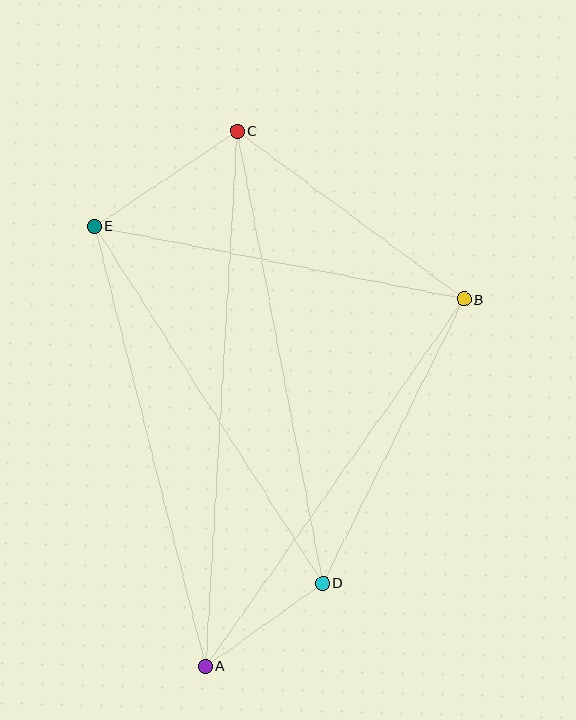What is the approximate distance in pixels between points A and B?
The distance between A and B is approximately 449 pixels.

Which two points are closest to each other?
Points A and D are closest to each other.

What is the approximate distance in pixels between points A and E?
The distance between A and E is approximately 454 pixels.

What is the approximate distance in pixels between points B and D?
The distance between B and D is approximately 318 pixels.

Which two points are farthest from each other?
Points A and C are farthest from each other.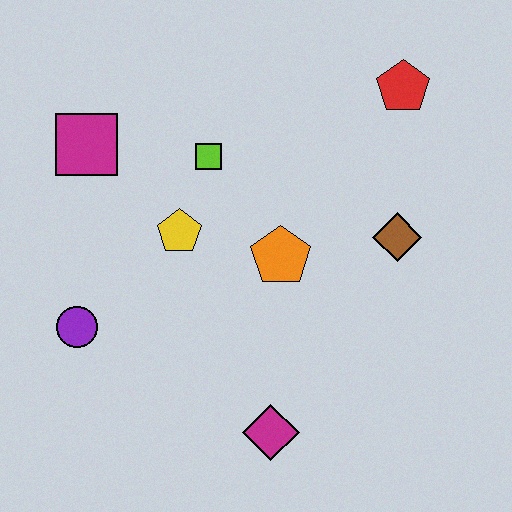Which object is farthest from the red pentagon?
The purple circle is farthest from the red pentagon.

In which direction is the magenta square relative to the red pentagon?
The magenta square is to the left of the red pentagon.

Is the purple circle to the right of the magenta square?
No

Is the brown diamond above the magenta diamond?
Yes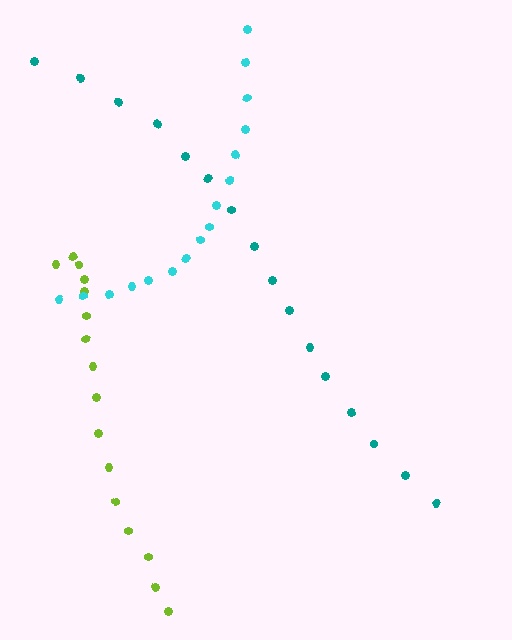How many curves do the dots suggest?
There are 3 distinct paths.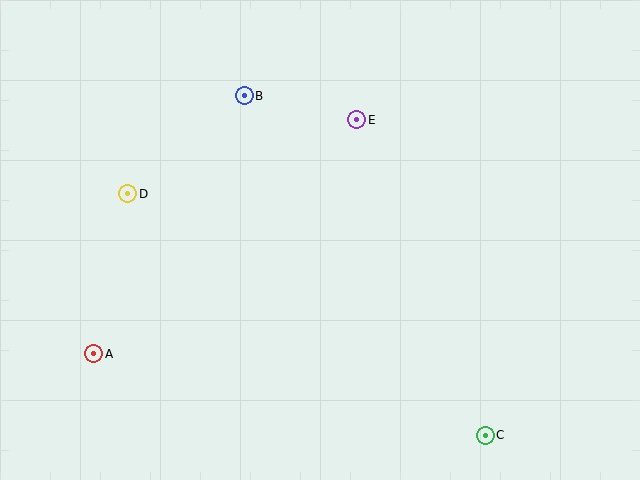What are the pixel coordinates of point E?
Point E is at (357, 120).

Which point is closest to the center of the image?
Point E at (357, 120) is closest to the center.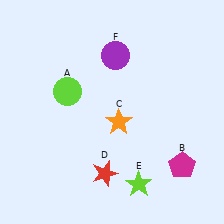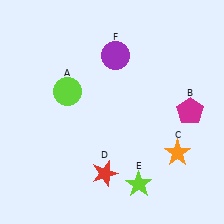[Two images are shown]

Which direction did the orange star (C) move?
The orange star (C) moved right.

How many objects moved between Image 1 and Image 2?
2 objects moved between the two images.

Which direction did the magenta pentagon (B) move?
The magenta pentagon (B) moved up.